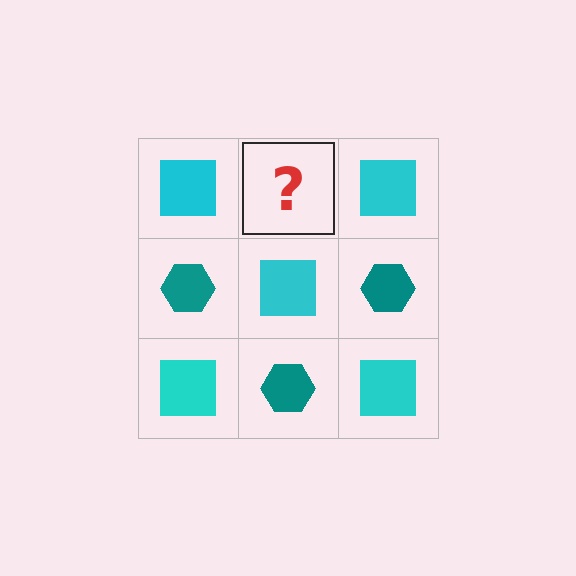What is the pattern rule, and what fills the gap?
The rule is that it alternates cyan square and teal hexagon in a checkerboard pattern. The gap should be filled with a teal hexagon.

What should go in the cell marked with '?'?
The missing cell should contain a teal hexagon.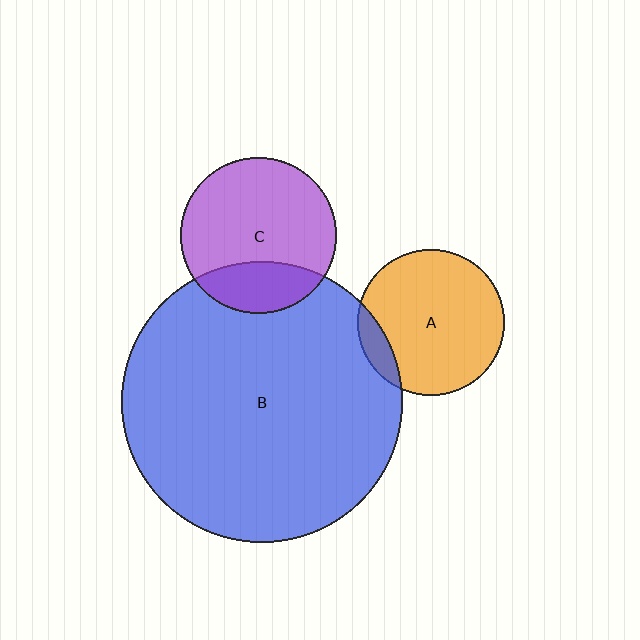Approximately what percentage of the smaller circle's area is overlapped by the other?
Approximately 25%.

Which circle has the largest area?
Circle B (blue).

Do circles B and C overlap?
Yes.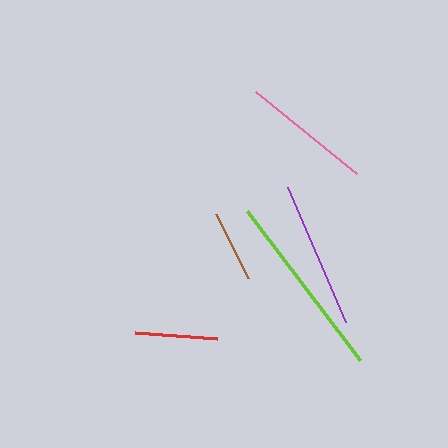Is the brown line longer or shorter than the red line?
The red line is longer than the brown line.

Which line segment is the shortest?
The brown line is the shortest at approximately 72 pixels.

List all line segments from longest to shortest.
From longest to shortest: lime, purple, pink, red, brown.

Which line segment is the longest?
The lime line is the longest at approximately 187 pixels.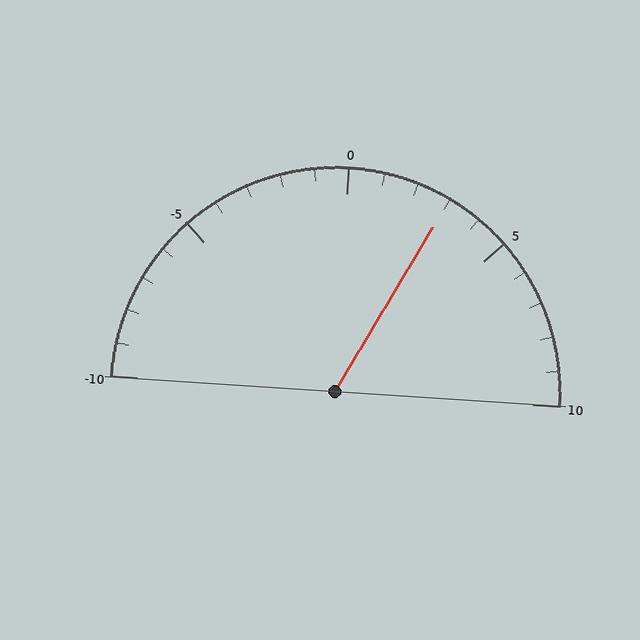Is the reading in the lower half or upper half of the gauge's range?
The reading is in the upper half of the range (-10 to 10).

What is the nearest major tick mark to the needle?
The nearest major tick mark is 5.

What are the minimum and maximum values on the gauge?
The gauge ranges from -10 to 10.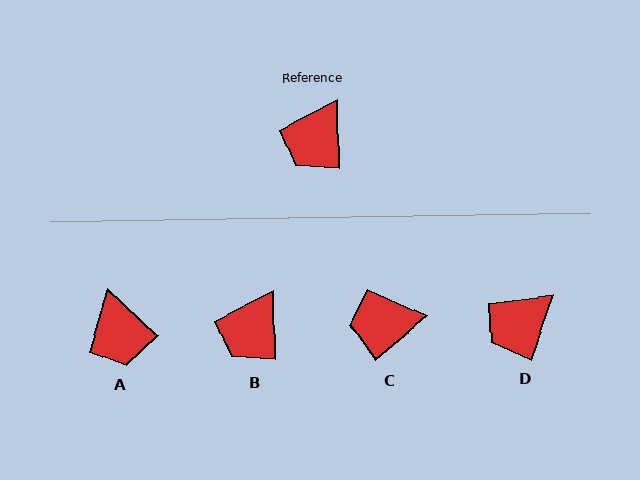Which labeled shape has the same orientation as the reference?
B.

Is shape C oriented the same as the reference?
No, it is off by about 51 degrees.